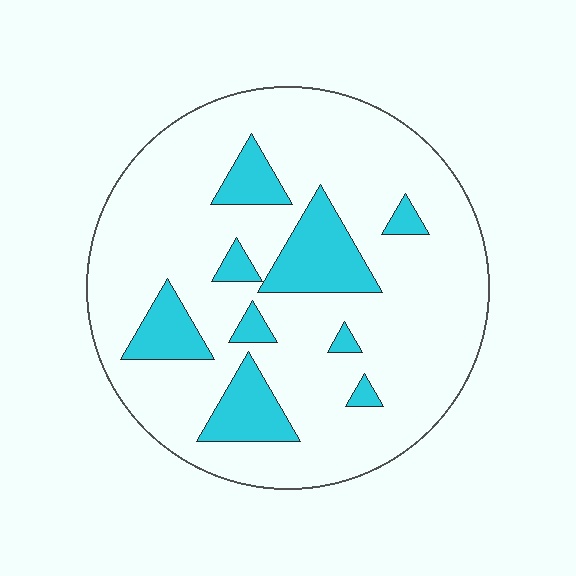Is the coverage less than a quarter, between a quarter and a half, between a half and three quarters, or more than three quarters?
Less than a quarter.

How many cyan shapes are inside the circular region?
9.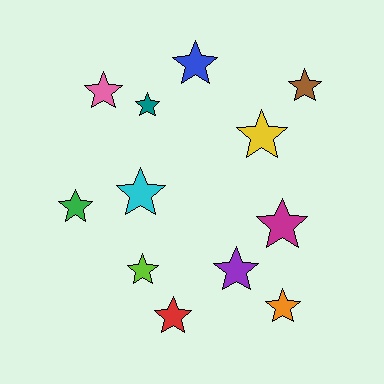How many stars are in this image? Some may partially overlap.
There are 12 stars.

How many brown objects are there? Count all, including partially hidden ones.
There is 1 brown object.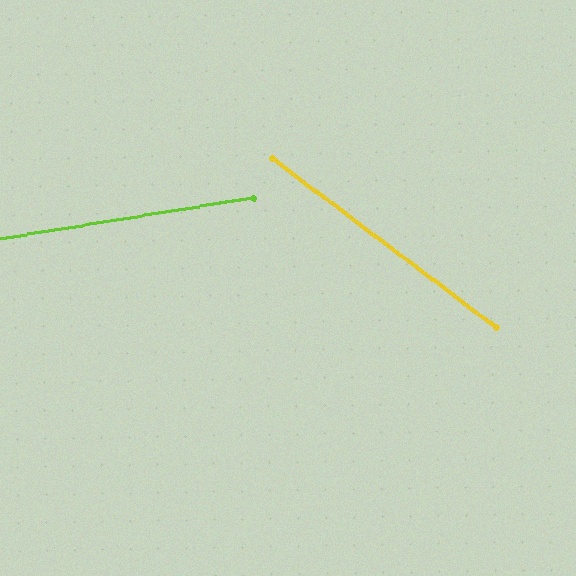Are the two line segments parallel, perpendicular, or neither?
Neither parallel nor perpendicular — they differ by about 46°.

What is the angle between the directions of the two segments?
Approximately 46 degrees.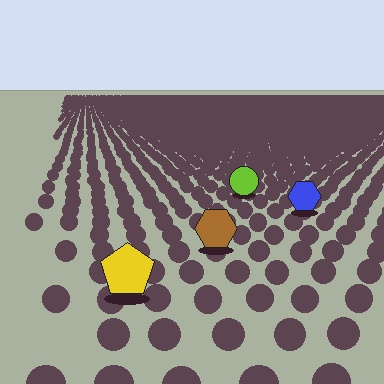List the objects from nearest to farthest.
From nearest to farthest: the yellow pentagon, the brown hexagon, the blue hexagon, the lime circle.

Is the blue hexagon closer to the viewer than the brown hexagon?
No. The brown hexagon is closer — you can tell from the texture gradient: the ground texture is coarser near it.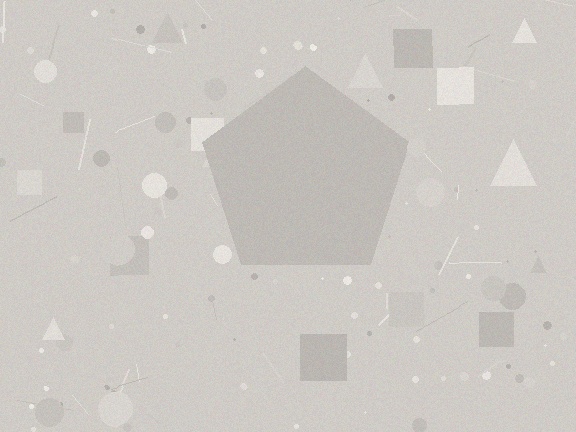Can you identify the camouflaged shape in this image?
The camouflaged shape is a pentagon.